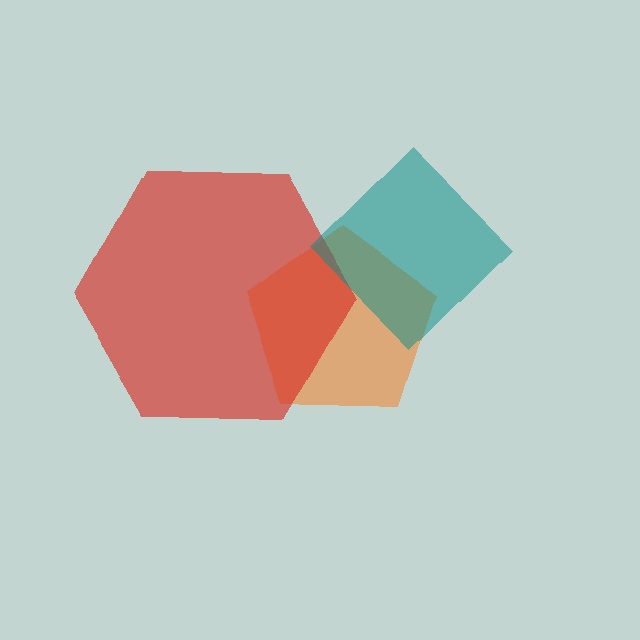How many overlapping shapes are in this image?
There are 3 overlapping shapes in the image.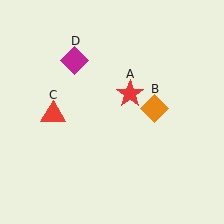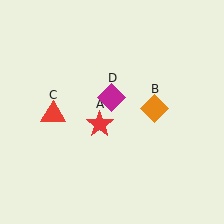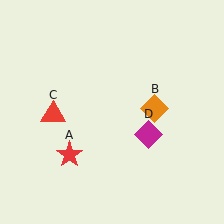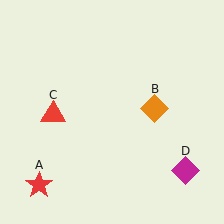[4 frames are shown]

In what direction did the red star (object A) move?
The red star (object A) moved down and to the left.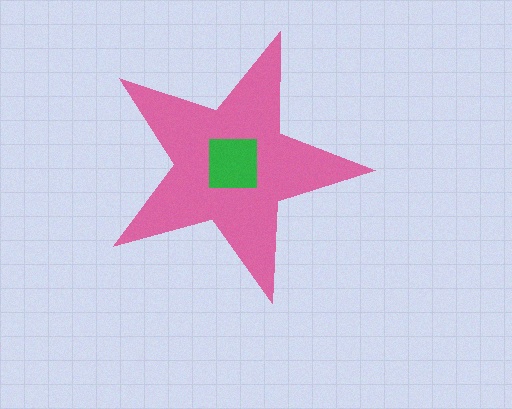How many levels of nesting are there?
2.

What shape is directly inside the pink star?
The green square.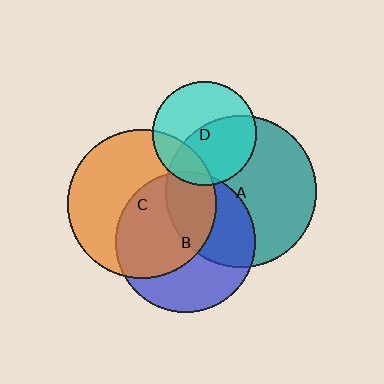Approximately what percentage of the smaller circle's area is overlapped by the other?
Approximately 5%.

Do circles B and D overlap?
Yes.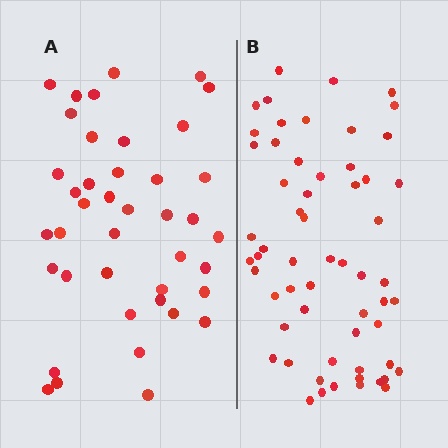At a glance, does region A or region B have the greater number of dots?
Region B (the right region) has more dots.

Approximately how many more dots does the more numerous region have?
Region B has approximately 20 more dots than region A.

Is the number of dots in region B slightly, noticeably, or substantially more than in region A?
Region B has noticeably more, but not dramatically so. The ratio is roughly 1.4 to 1.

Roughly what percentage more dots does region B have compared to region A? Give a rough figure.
About 45% more.